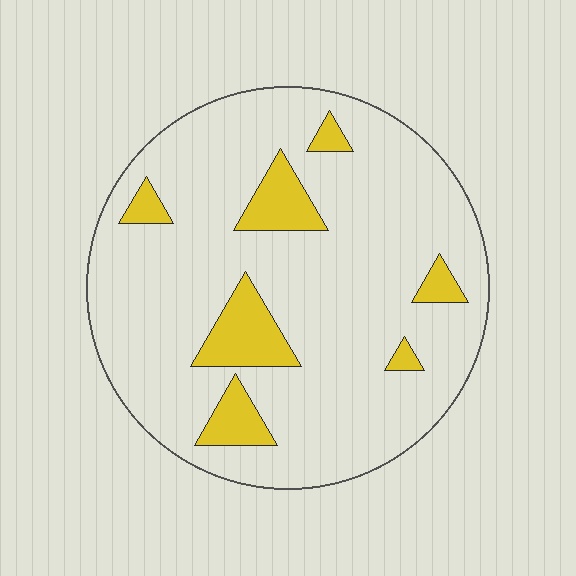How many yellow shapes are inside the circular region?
7.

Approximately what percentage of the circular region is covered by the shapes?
Approximately 15%.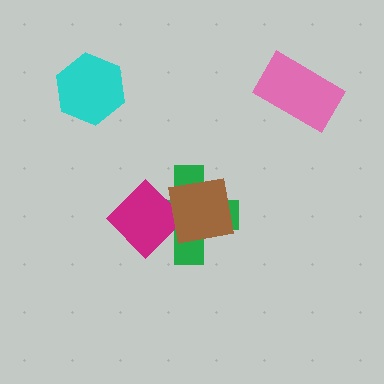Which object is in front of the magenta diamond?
The brown square is in front of the magenta diamond.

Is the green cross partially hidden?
Yes, it is partially covered by another shape.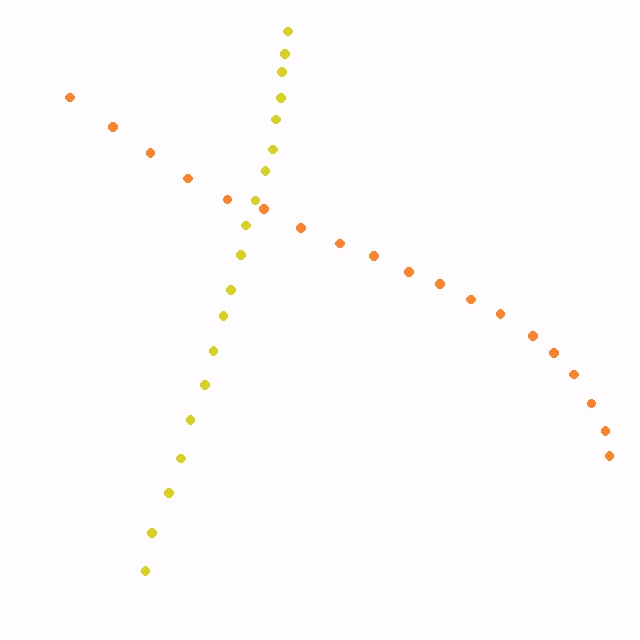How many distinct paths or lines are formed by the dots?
There are 2 distinct paths.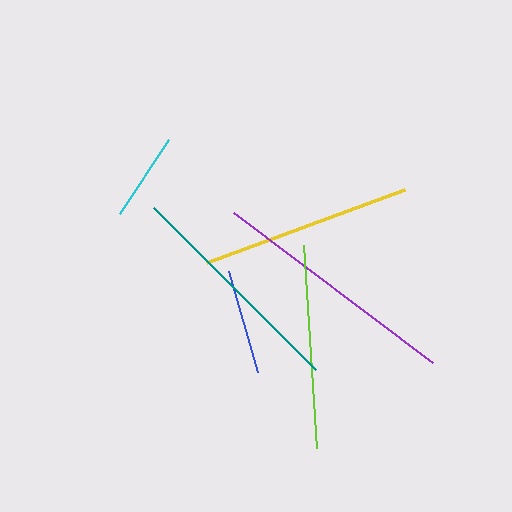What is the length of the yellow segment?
The yellow segment is approximately 210 pixels long.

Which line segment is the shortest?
The cyan line is the shortest at approximately 89 pixels.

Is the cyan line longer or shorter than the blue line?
The blue line is longer than the cyan line.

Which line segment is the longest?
The purple line is the longest at approximately 249 pixels.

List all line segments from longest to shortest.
From longest to shortest: purple, teal, yellow, lime, blue, cyan.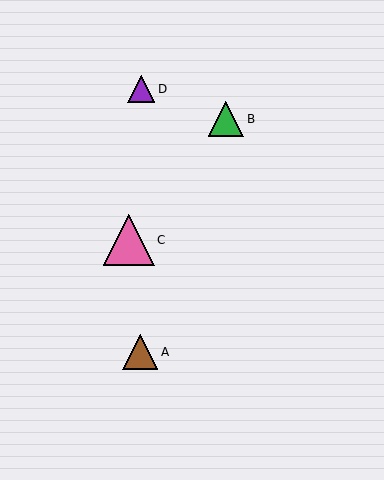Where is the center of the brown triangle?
The center of the brown triangle is at (140, 352).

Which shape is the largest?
The pink triangle (labeled C) is the largest.